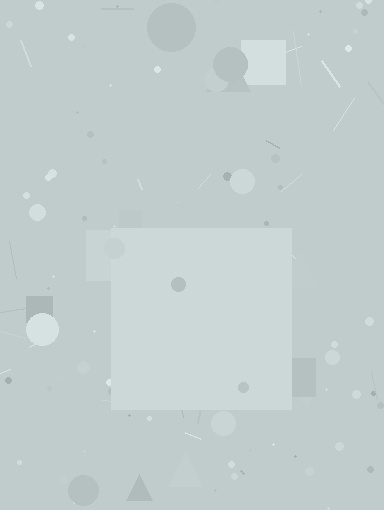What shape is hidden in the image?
A square is hidden in the image.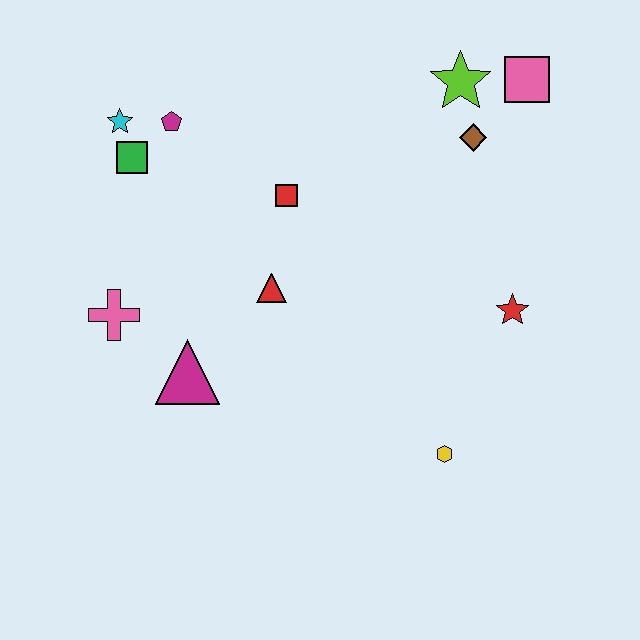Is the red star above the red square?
No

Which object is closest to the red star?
The yellow hexagon is closest to the red star.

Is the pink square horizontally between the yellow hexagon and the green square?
No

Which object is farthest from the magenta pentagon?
The yellow hexagon is farthest from the magenta pentagon.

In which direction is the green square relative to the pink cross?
The green square is above the pink cross.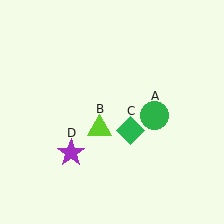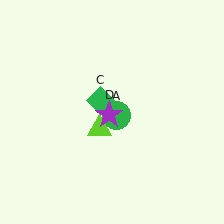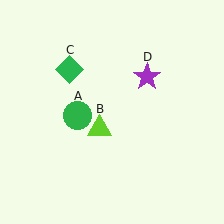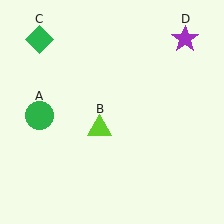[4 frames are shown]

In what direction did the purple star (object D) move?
The purple star (object D) moved up and to the right.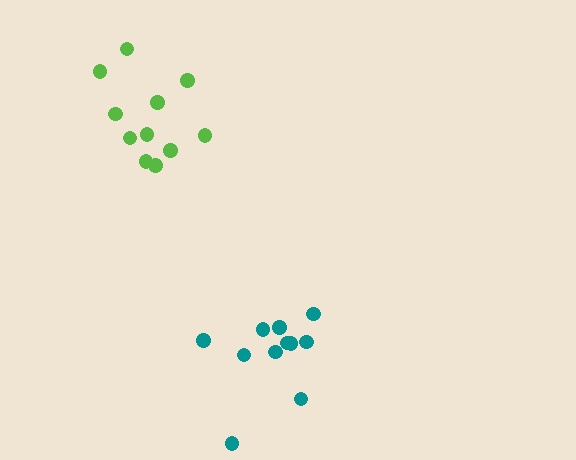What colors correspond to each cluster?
The clusters are colored: lime, teal.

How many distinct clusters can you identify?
There are 2 distinct clusters.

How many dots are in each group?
Group 1: 11 dots, Group 2: 11 dots (22 total).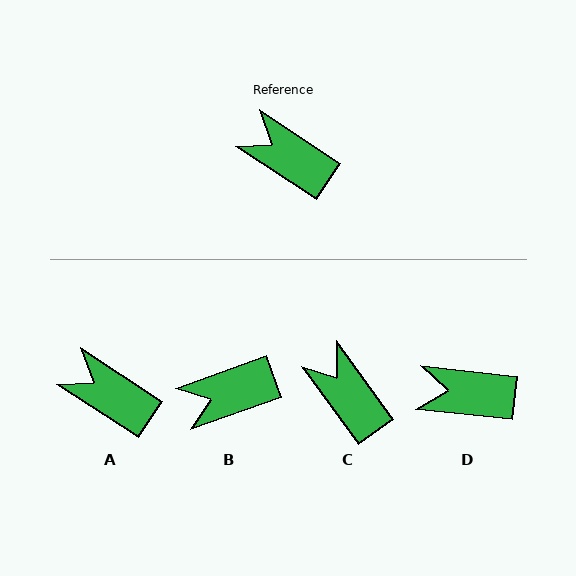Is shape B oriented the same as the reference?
No, it is off by about 53 degrees.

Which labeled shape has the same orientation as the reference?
A.